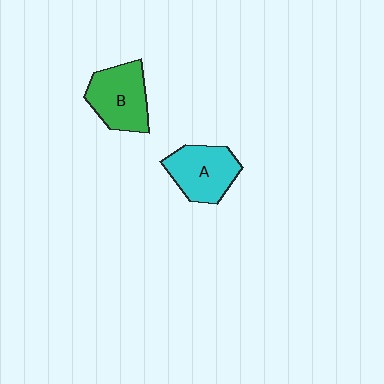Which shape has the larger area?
Shape B (green).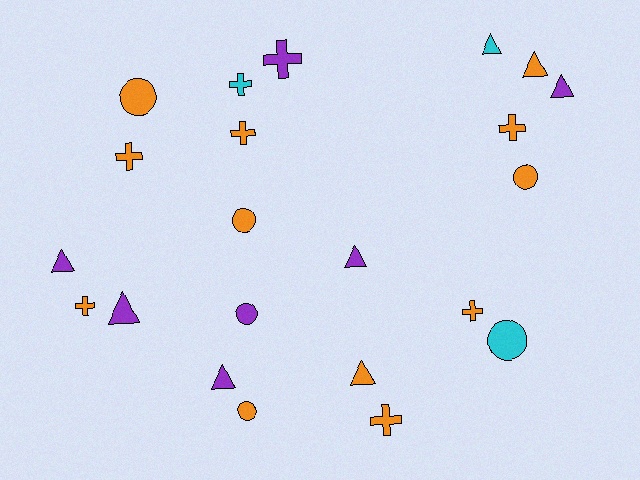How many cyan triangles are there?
There is 1 cyan triangle.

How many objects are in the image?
There are 22 objects.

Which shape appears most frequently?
Triangle, with 8 objects.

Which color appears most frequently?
Orange, with 12 objects.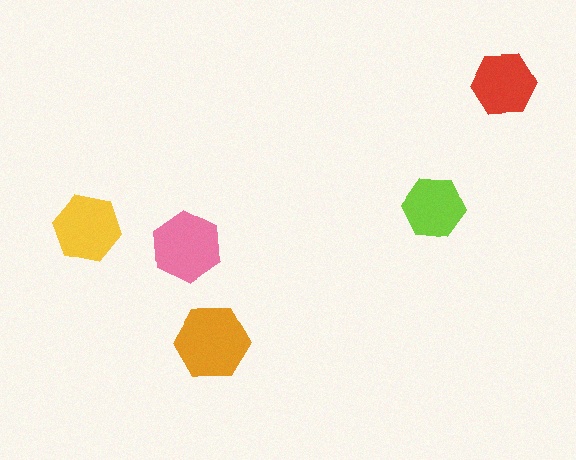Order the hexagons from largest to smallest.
the orange one, the pink one, the yellow one, the red one, the lime one.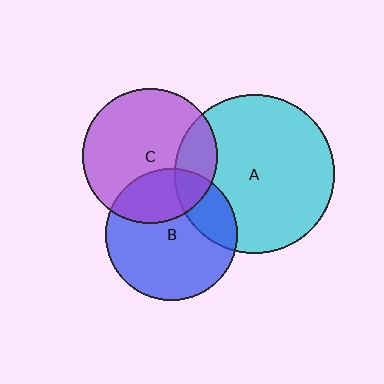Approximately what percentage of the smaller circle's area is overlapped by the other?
Approximately 25%.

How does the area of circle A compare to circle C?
Approximately 1.4 times.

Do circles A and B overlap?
Yes.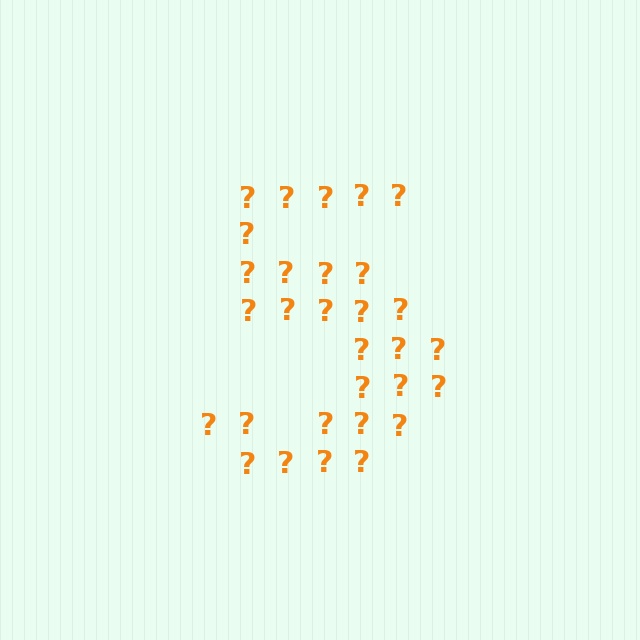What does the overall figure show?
The overall figure shows the digit 5.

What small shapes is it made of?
It is made of small question marks.